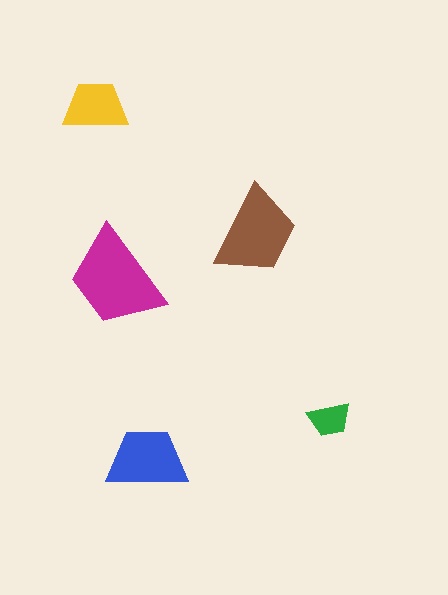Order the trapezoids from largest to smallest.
the magenta one, the brown one, the blue one, the yellow one, the green one.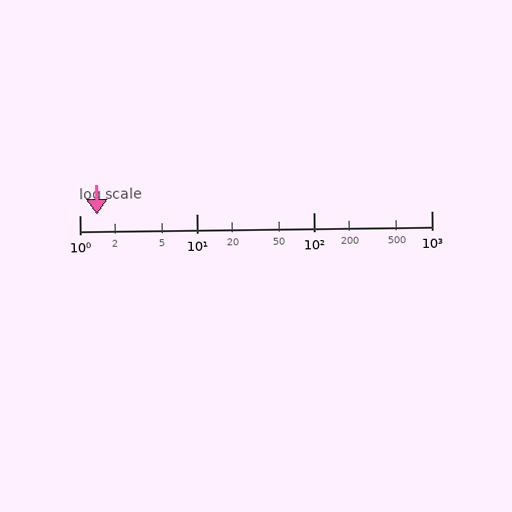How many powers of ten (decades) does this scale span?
The scale spans 3 decades, from 1 to 1000.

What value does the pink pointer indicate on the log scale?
The pointer indicates approximately 1.4.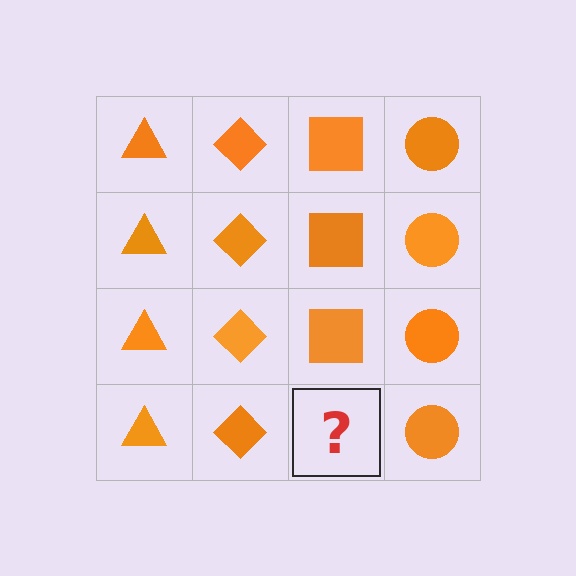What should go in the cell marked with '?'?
The missing cell should contain an orange square.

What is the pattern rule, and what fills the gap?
The rule is that each column has a consistent shape. The gap should be filled with an orange square.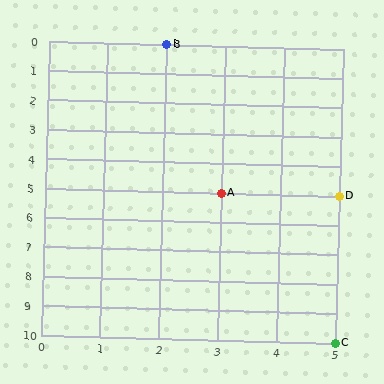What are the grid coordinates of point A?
Point A is at grid coordinates (3, 5).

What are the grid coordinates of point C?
Point C is at grid coordinates (5, 10).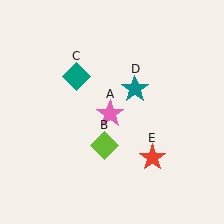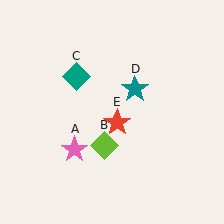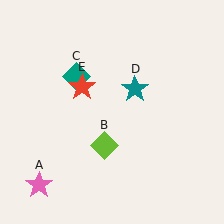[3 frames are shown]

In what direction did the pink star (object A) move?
The pink star (object A) moved down and to the left.